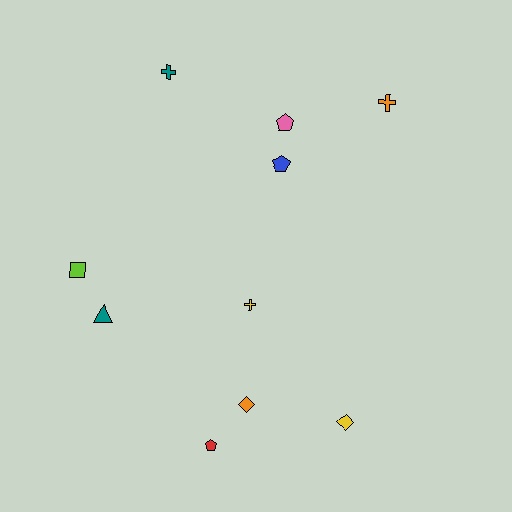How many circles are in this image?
There are no circles.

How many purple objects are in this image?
There are no purple objects.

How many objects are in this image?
There are 10 objects.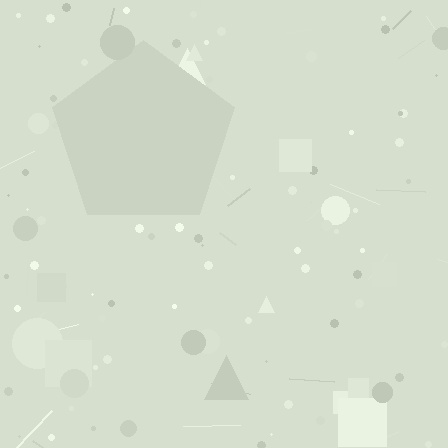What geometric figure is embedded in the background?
A pentagon is embedded in the background.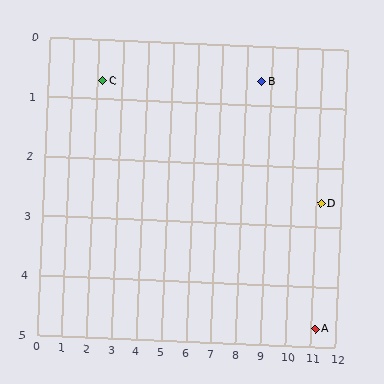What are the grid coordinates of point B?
Point B is at approximately (8.6, 0.6).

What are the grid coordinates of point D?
Point D is at approximately (11.2, 2.6).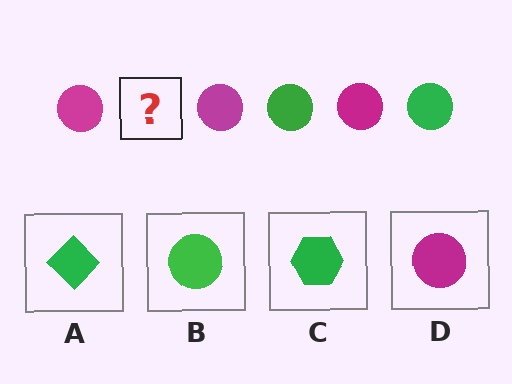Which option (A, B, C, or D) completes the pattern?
B.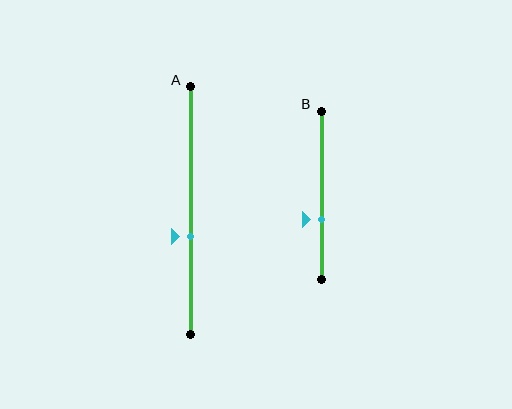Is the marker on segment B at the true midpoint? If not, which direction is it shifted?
No, the marker on segment B is shifted downward by about 14% of the segment length.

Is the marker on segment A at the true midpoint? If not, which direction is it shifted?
No, the marker on segment A is shifted downward by about 10% of the segment length.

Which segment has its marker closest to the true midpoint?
Segment A has its marker closest to the true midpoint.